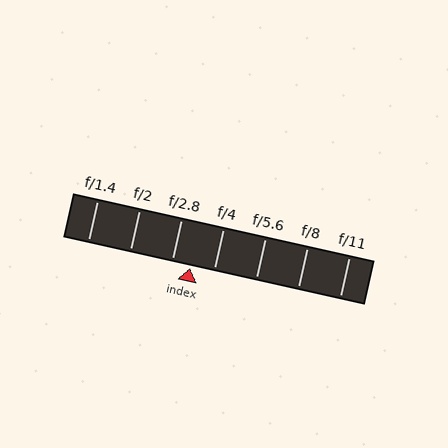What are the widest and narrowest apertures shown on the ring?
The widest aperture shown is f/1.4 and the narrowest is f/11.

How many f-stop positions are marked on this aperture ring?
There are 7 f-stop positions marked.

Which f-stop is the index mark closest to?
The index mark is closest to f/2.8.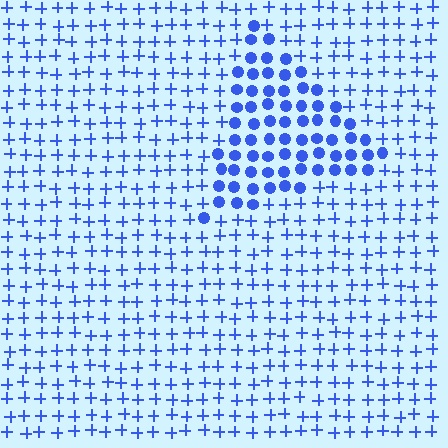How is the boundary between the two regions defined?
The boundary is defined by a change in element shape: circles inside vs. plus signs outside. All elements share the same color and spacing.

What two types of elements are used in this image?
The image uses circles inside the triangle region and plus signs outside it.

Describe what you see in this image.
The image is filled with small blue elements arranged in a uniform grid. A triangle-shaped region contains circles, while the surrounding area contains plus signs. The boundary is defined purely by the change in element shape.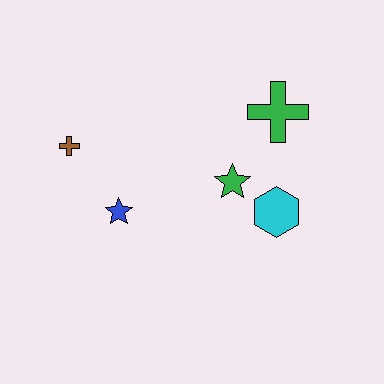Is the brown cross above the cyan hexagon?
Yes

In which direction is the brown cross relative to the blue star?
The brown cross is above the blue star.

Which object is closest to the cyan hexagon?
The green star is closest to the cyan hexagon.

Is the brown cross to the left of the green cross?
Yes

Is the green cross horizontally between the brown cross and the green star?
No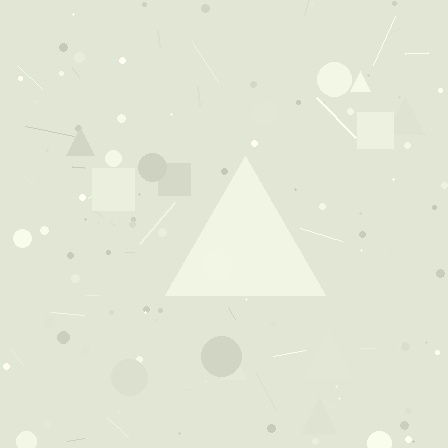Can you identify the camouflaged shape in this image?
The camouflaged shape is a triangle.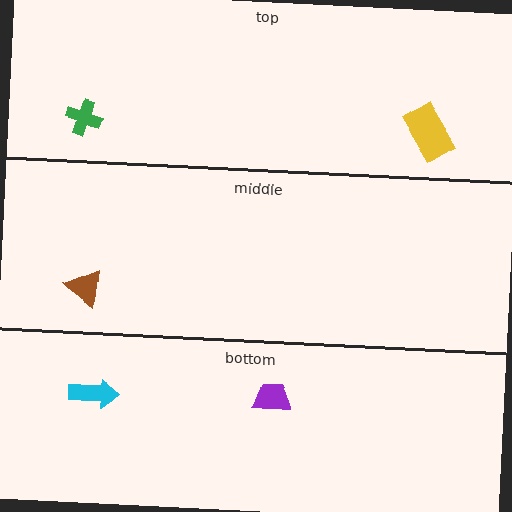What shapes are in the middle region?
The brown triangle.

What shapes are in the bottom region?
The cyan arrow, the purple trapezoid.